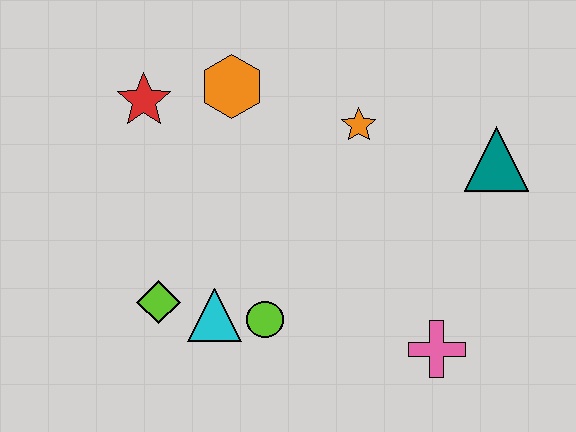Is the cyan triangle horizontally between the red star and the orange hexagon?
Yes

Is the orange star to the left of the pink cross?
Yes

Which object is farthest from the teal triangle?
The lime diamond is farthest from the teal triangle.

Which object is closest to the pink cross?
The lime circle is closest to the pink cross.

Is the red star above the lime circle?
Yes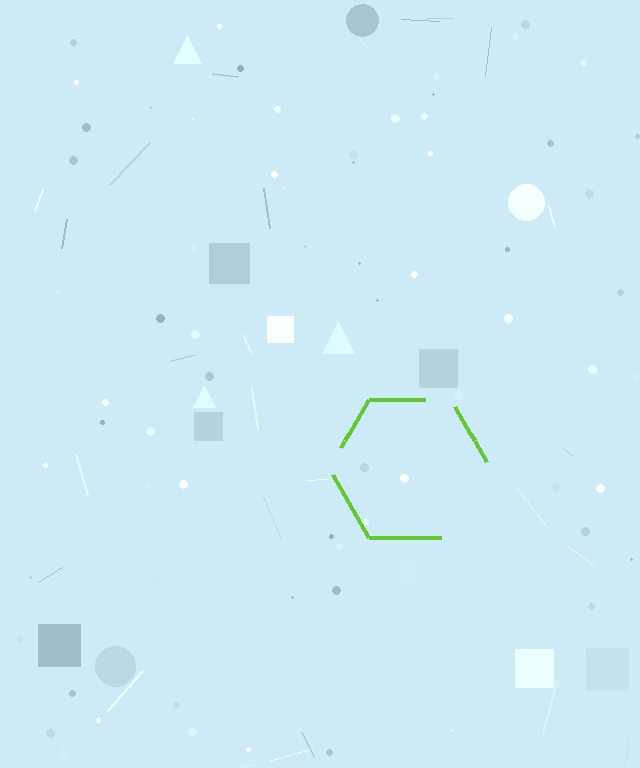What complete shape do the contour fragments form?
The contour fragments form a hexagon.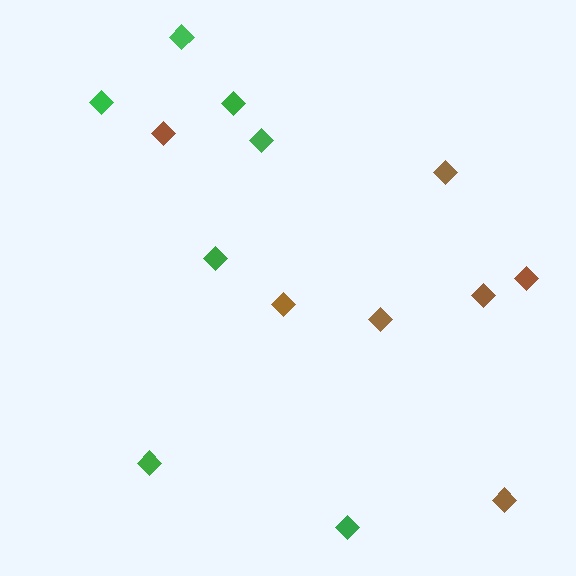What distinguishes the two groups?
There are 2 groups: one group of green diamonds (7) and one group of brown diamonds (7).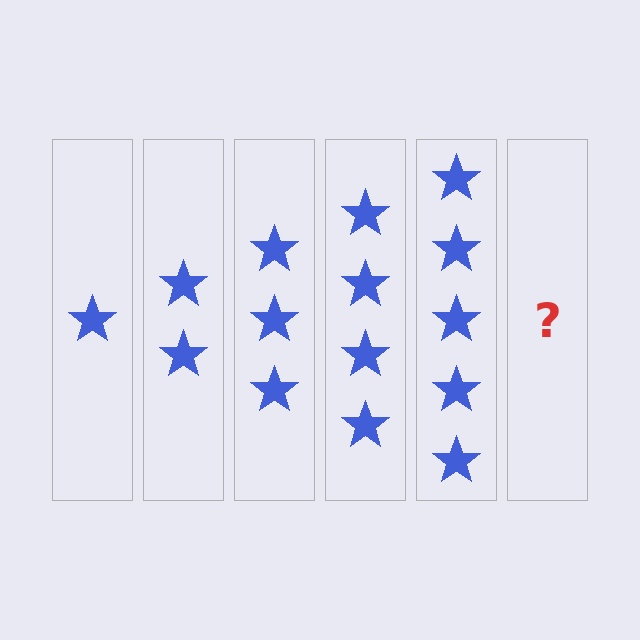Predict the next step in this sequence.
The next step is 6 stars.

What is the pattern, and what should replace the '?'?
The pattern is that each step adds one more star. The '?' should be 6 stars.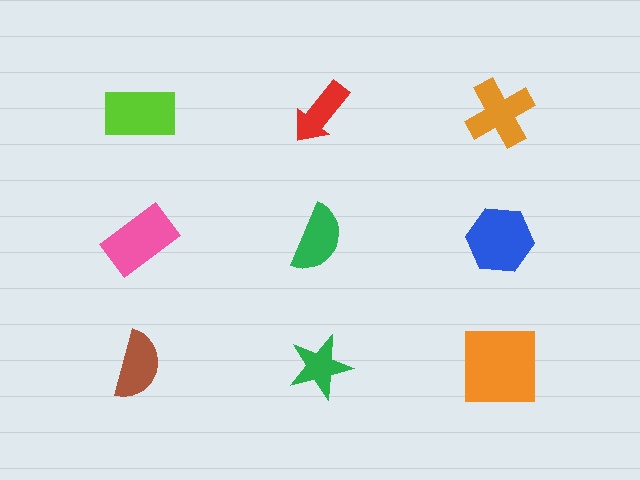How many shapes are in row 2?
3 shapes.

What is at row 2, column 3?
A blue hexagon.